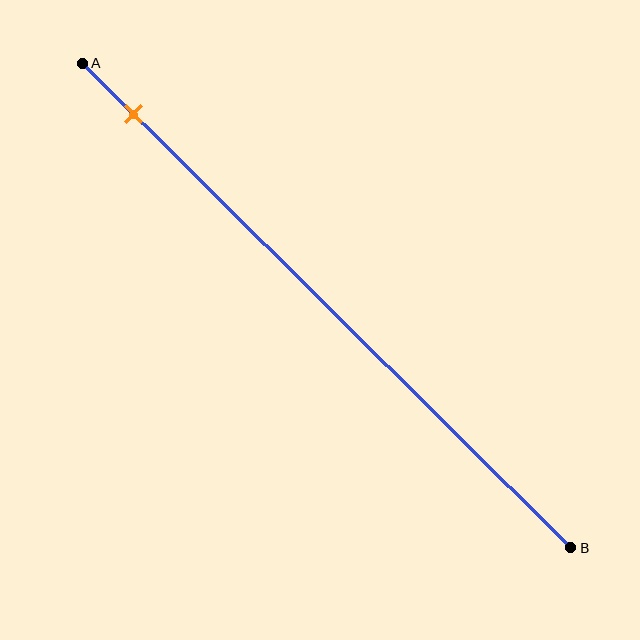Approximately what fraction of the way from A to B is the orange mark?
The orange mark is approximately 10% of the way from A to B.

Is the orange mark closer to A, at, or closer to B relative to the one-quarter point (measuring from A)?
The orange mark is closer to point A than the one-quarter point of segment AB.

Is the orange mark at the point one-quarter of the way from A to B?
No, the mark is at about 10% from A, not at the 25% one-quarter point.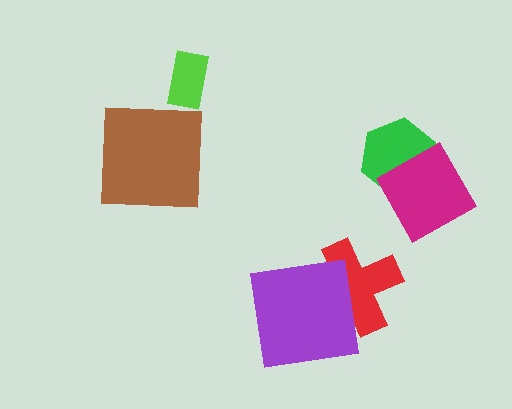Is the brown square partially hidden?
No, no other shape covers it.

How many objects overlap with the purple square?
1 object overlaps with the purple square.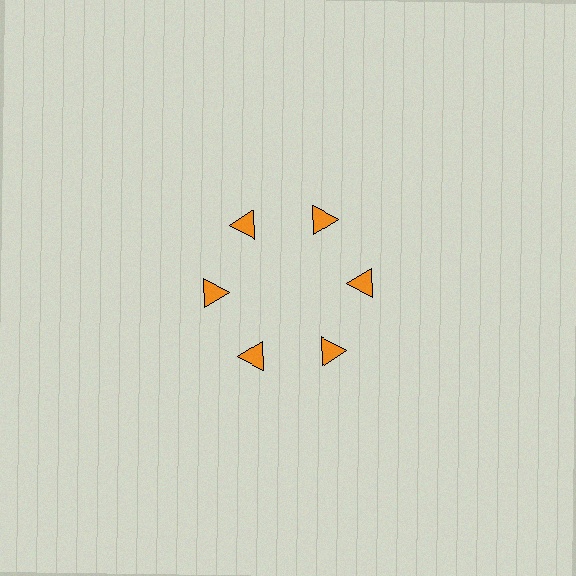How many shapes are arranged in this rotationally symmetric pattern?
There are 6 shapes, arranged in 6 groups of 1.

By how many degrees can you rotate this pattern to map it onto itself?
The pattern maps onto itself every 60 degrees of rotation.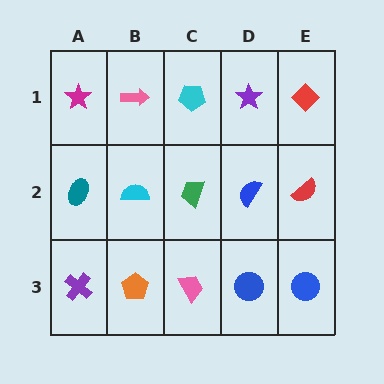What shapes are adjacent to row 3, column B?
A cyan semicircle (row 2, column B), a purple cross (row 3, column A), a pink trapezoid (row 3, column C).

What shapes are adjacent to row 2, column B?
A pink arrow (row 1, column B), an orange pentagon (row 3, column B), a teal ellipse (row 2, column A), a green trapezoid (row 2, column C).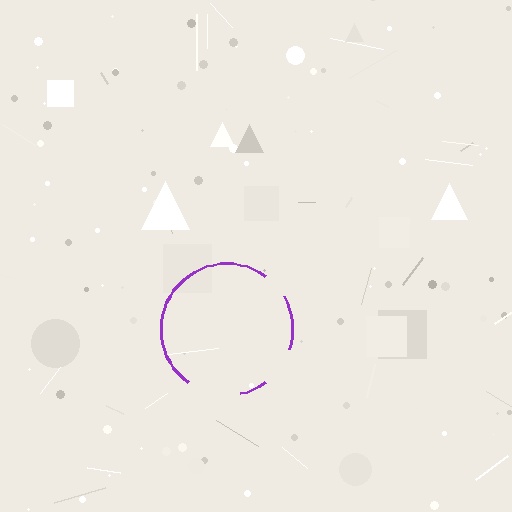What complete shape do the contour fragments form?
The contour fragments form a circle.